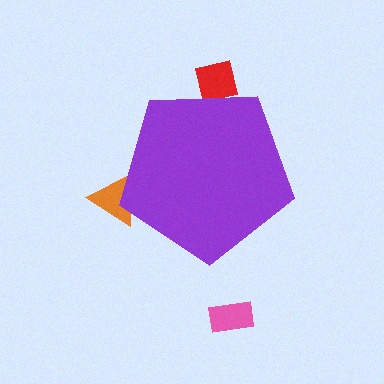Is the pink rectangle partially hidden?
No, the pink rectangle is fully visible.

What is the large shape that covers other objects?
A purple pentagon.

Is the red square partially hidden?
Yes, the red square is partially hidden behind the purple pentagon.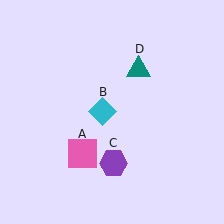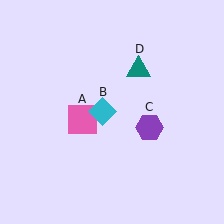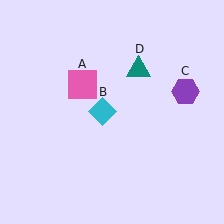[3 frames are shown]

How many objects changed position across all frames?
2 objects changed position: pink square (object A), purple hexagon (object C).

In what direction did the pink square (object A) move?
The pink square (object A) moved up.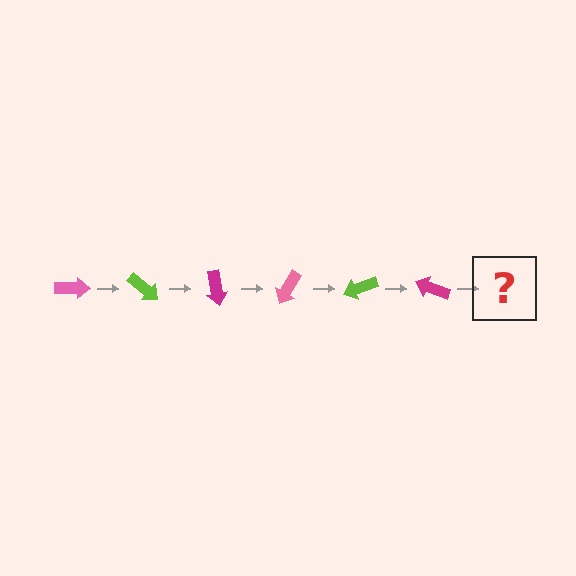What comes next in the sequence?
The next element should be a pink arrow, rotated 240 degrees from the start.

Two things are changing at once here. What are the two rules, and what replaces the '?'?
The two rules are that it rotates 40 degrees each step and the color cycles through pink, lime, and magenta. The '?' should be a pink arrow, rotated 240 degrees from the start.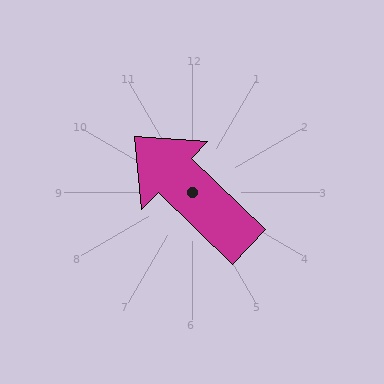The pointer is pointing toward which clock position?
Roughly 10 o'clock.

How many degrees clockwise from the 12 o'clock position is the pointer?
Approximately 314 degrees.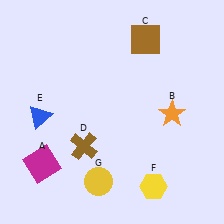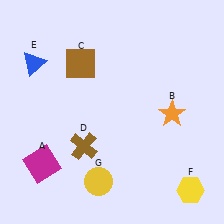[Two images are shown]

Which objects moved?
The objects that moved are: the brown square (C), the blue triangle (E), the yellow hexagon (F).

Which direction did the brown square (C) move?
The brown square (C) moved left.